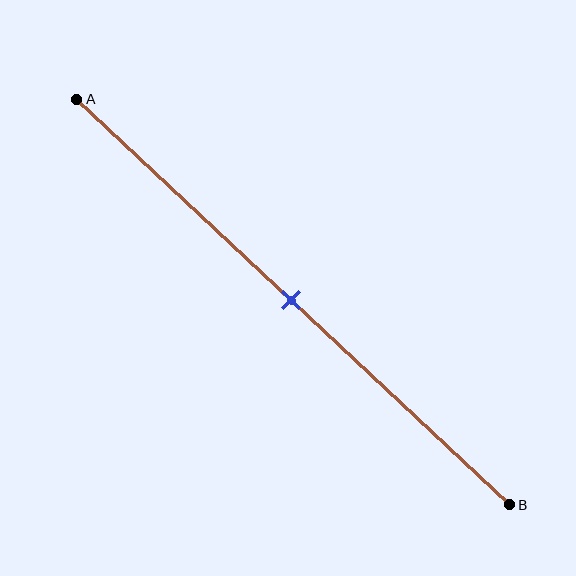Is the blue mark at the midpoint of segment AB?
Yes, the mark is approximately at the midpoint.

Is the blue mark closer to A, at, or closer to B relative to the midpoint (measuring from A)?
The blue mark is approximately at the midpoint of segment AB.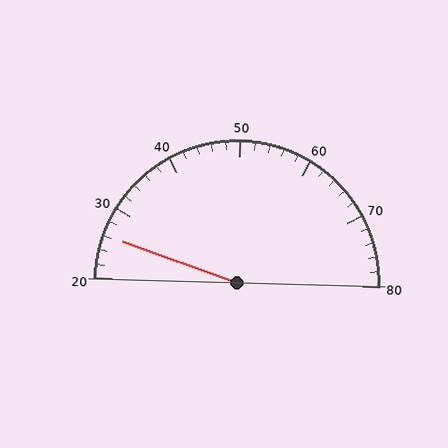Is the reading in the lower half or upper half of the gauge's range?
The reading is in the lower half of the range (20 to 80).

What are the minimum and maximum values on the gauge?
The gauge ranges from 20 to 80.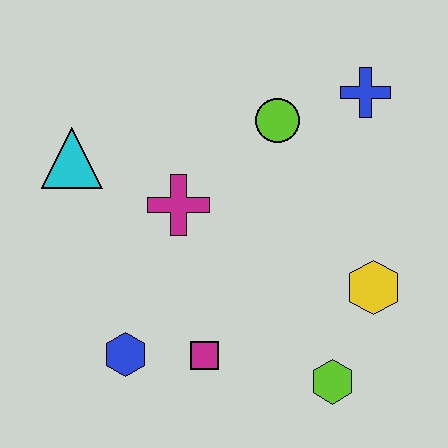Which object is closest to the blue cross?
The lime circle is closest to the blue cross.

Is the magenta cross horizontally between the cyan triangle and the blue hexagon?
No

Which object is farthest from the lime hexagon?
The cyan triangle is farthest from the lime hexagon.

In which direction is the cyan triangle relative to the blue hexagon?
The cyan triangle is above the blue hexagon.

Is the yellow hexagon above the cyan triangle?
No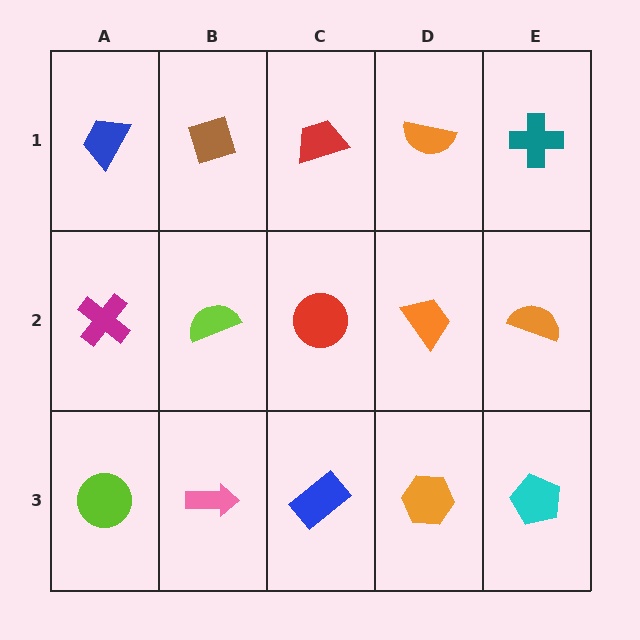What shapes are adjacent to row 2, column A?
A blue trapezoid (row 1, column A), a lime circle (row 3, column A), a lime semicircle (row 2, column B).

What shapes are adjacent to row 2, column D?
An orange semicircle (row 1, column D), an orange hexagon (row 3, column D), a red circle (row 2, column C), an orange semicircle (row 2, column E).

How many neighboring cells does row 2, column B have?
4.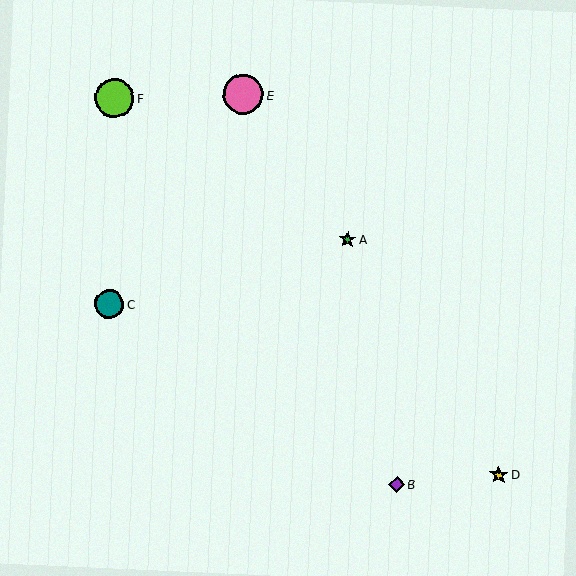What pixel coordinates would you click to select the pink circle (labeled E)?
Click at (243, 94) to select the pink circle E.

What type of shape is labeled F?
Shape F is a lime circle.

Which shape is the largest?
The pink circle (labeled E) is the largest.